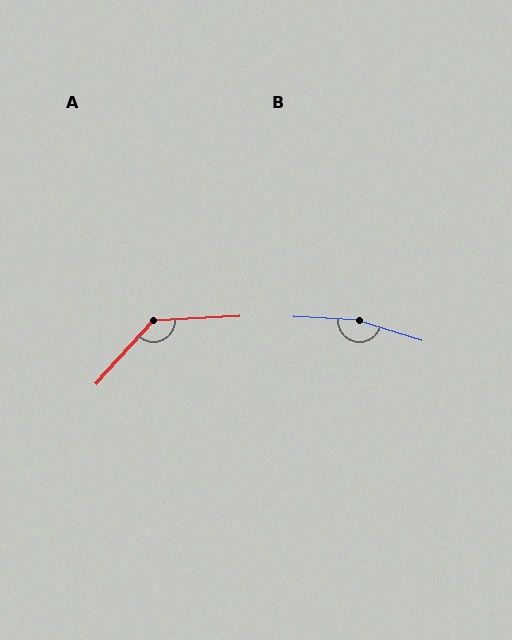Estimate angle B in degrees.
Approximately 165 degrees.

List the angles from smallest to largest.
A (135°), B (165°).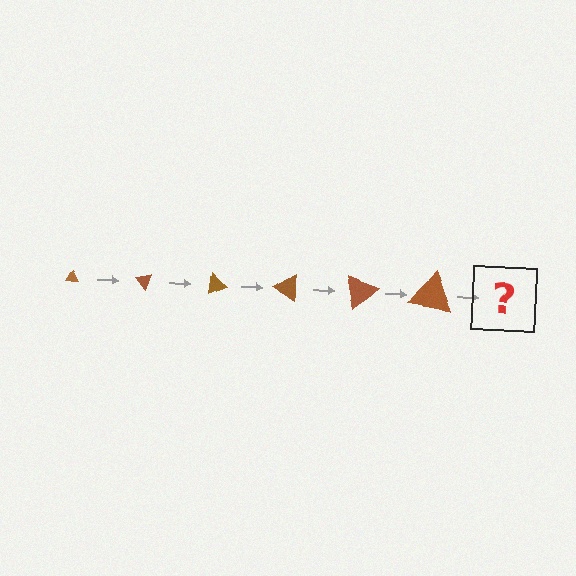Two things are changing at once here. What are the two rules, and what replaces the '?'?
The two rules are that the triangle grows larger each step and it rotates 50 degrees each step. The '?' should be a triangle, larger than the previous one and rotated 300 degrees from the start.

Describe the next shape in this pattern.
It should be a triangle, larger than the previous one and rotated 300 degrees from the start.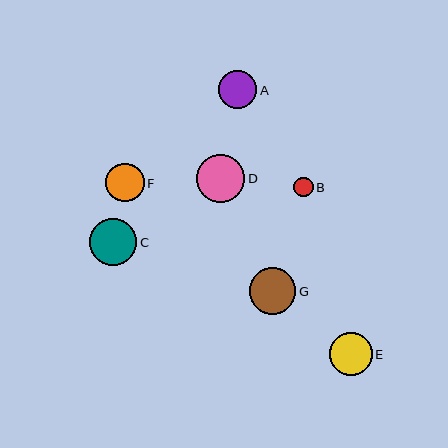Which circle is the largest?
Circle D is the largest with a size of approximately 48 pixels.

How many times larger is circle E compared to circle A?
Circle E is approximately 1.1 times the size of circle A.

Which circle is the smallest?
Circle B is the smallest with a size of approximately 20 pixels.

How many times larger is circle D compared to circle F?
Circle D is approximately 1.2 times the size of circle F.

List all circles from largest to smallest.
From largest to smallest: D, G, C, E, F, A, B.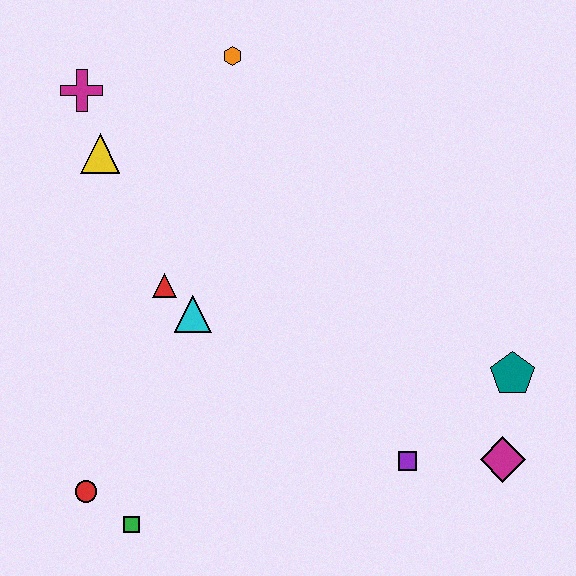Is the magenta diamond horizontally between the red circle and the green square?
No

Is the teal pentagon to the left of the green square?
No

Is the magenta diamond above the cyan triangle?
No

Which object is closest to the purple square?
The magenta diamond is closest to the purple square.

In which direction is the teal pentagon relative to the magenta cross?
The teal pentagon is to the right of the magenta cross.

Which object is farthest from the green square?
The orange hexagon is farthest from the green square.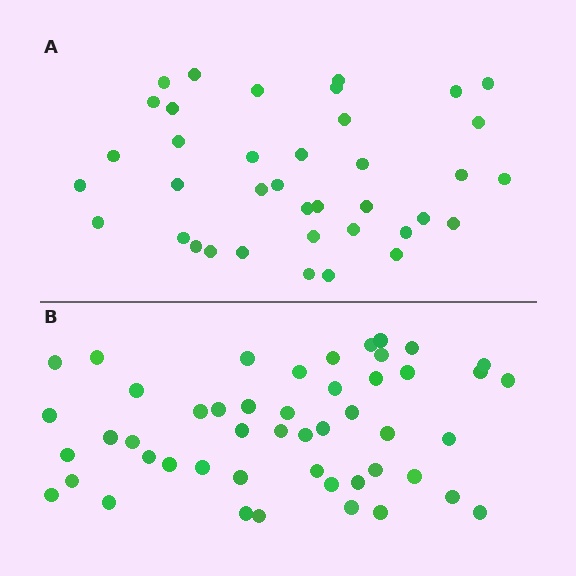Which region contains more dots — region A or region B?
Region B (the bottom region) has more dots.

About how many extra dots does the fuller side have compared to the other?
Region B has roughly 12 or so more dots than region A.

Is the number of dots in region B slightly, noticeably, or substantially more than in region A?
Region B has noticeably more, but not dramatically so. The ratio is roughly 1.3 to 1.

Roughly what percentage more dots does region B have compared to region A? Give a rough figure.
About 30% more.